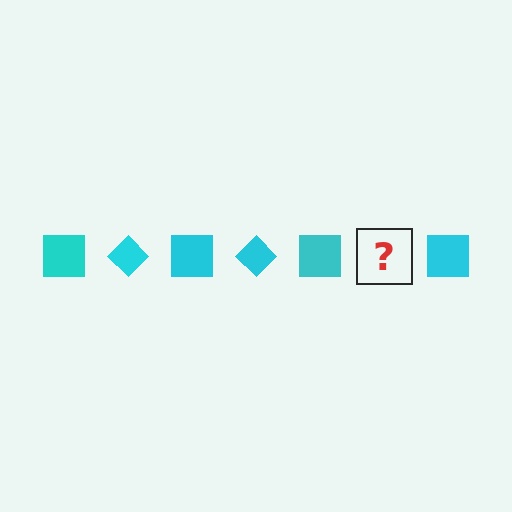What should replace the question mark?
The question mark should be replaced with a cyan diamond.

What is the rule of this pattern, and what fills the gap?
The rule is that the pattern cycles through square, diamond shapes in cyan. The gap should be filled with a cyan diamond.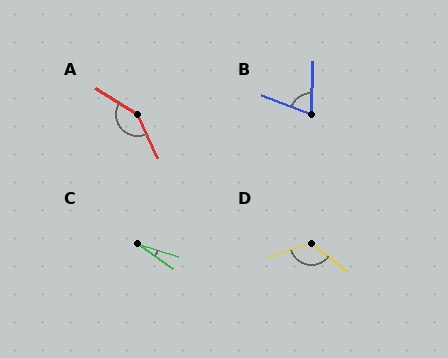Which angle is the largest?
A, at approximately 147 degrees.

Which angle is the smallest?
C, at approximately 17 degrees.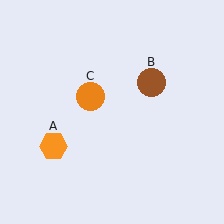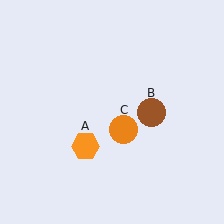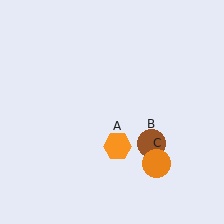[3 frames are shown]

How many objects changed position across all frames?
3 objects changed position: orange hexagon (object A), brown circle (object B), orange circle (object C).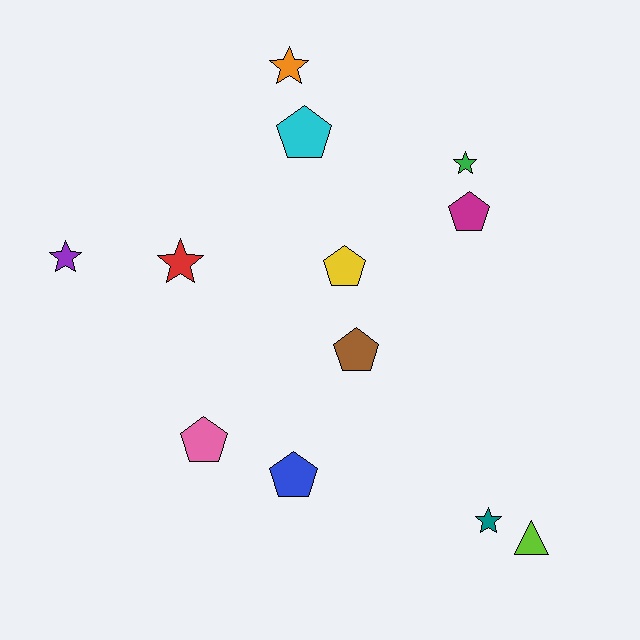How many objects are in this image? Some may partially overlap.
There are 12 objects.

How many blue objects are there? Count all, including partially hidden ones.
There is 1 blue object.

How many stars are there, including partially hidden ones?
There are 5 stars.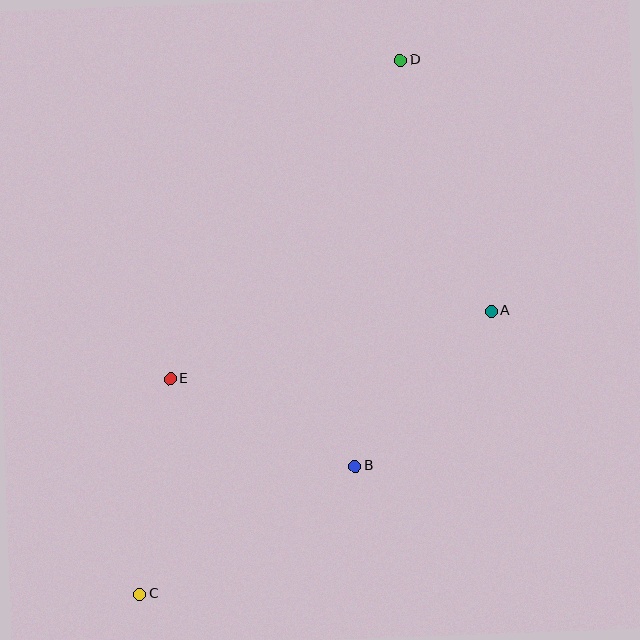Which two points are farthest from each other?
Points C and D are farthest from each other.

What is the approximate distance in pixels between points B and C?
The distance between B and C is approximately 251 pixels.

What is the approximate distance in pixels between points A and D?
The distance between A and D is approximately 267 pixels.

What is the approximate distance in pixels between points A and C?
The distance between A and C is approximately 451 pixels.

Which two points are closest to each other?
Points B and E are closest to each other.